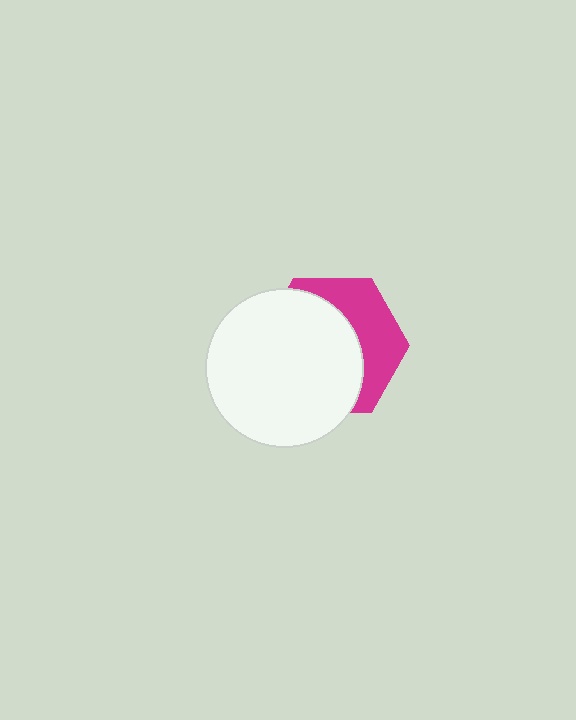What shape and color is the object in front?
The object in front is a white circle.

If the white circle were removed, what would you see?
You would see the complete magenta hexagon.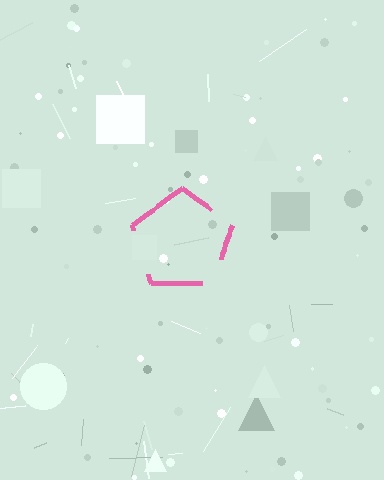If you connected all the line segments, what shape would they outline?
They would outline a pentagon.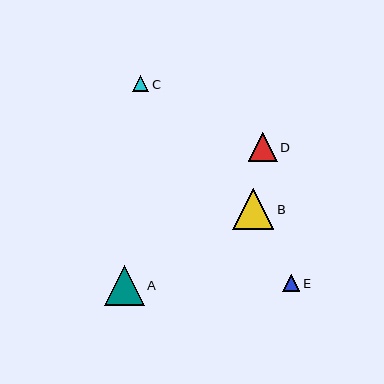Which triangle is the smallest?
Triangle C is the smallest with a size of approximately 16 pixels.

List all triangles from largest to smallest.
From largest to smallest: B, A, D, E, C.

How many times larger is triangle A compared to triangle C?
Triangle A is approximately 2.5 times the size of triangle C.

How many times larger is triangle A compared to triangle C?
Triangle A is approximately 2.5 times the size of triangle C.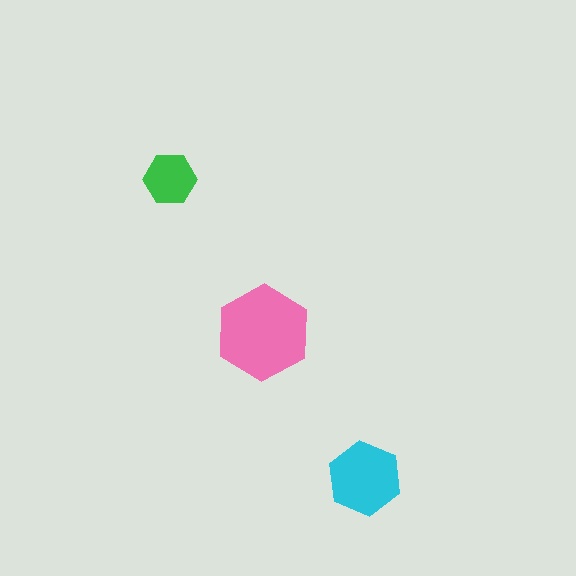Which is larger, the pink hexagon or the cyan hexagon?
The pink one.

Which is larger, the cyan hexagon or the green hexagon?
The cyan one.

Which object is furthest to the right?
The cyan hexagon is rightmost.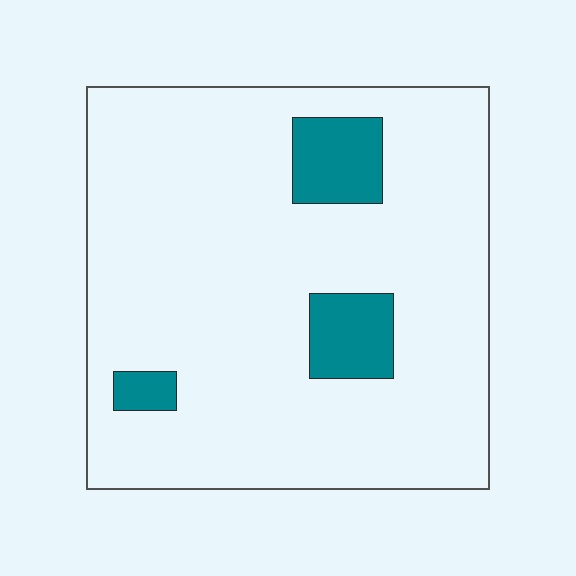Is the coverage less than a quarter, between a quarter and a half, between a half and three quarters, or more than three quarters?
Less than a quarter.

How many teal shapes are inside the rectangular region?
3.